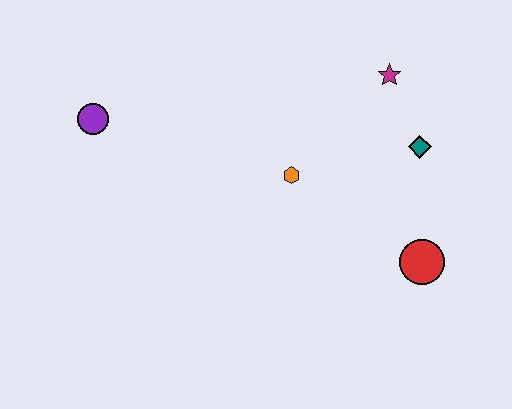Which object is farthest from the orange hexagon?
The purple circle is farthest from the orange hexagon.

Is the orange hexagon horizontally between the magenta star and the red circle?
No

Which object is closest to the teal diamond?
The magenta star is closest to the teal diamond.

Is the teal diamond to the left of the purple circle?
No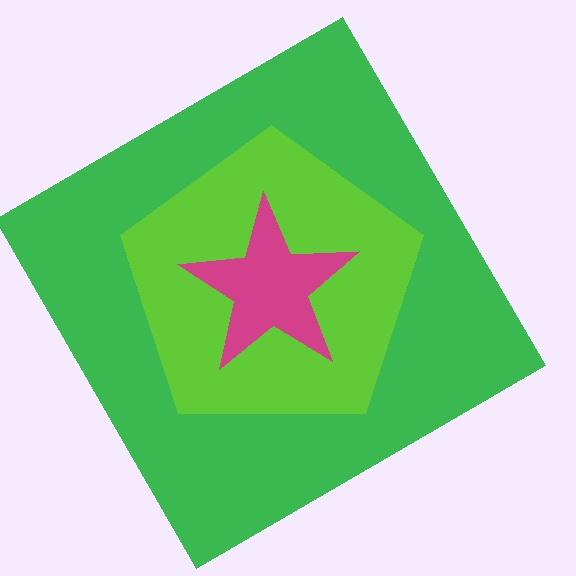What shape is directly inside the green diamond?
The lime pentagon.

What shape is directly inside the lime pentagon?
The magenta star.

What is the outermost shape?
The green diamond.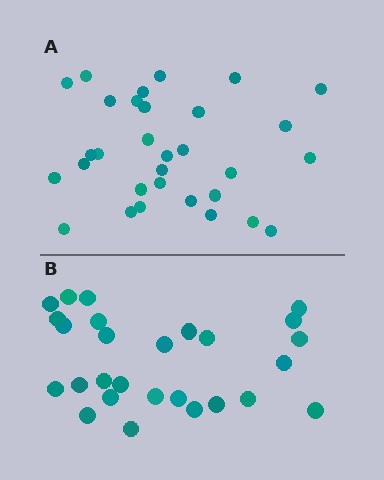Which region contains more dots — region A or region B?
Region A (the top region) has more dots.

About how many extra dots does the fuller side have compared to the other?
Region A has about 4 more dots than region B.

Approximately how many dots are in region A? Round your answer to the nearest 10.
About 30 dots. (The exact count is 31, which rounds to 30.)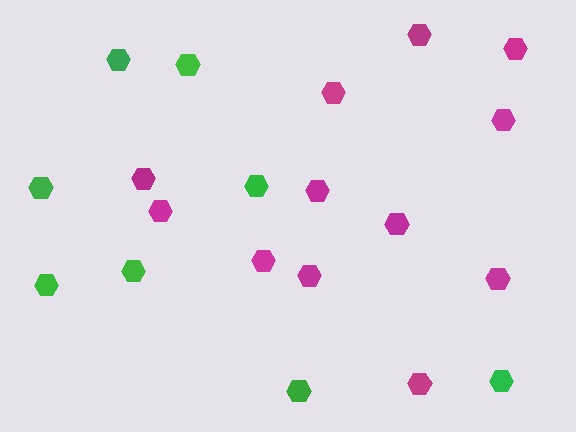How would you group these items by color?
There are 2 groups: one group of green hexagons (8) and one group of magenta hexagons (12).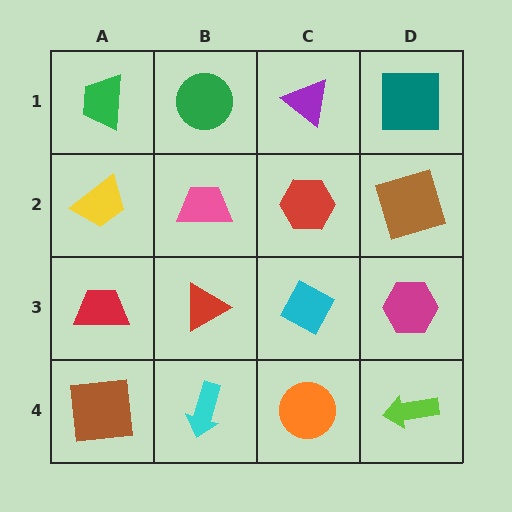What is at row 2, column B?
A pink trapezoid.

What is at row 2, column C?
A red hexagon.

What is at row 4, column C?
An orange circle.